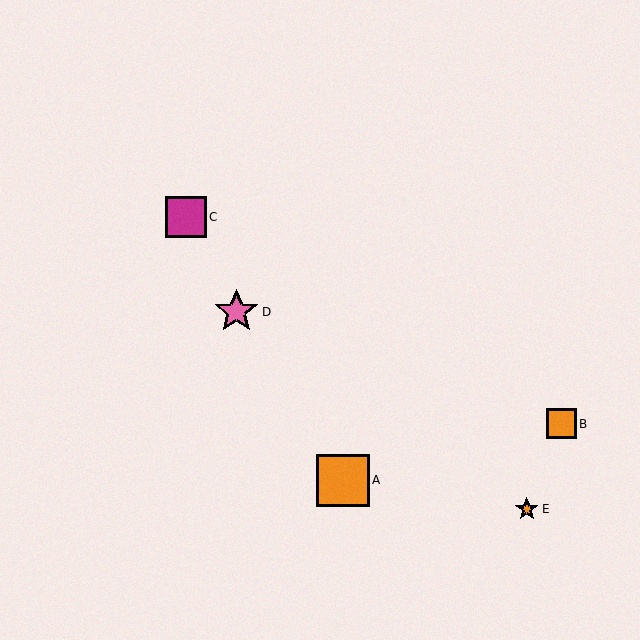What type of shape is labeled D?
Shape D is a pink star.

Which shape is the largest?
The orange square (labeled A) is the largest.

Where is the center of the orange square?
The center of the orange square is at (343, 480).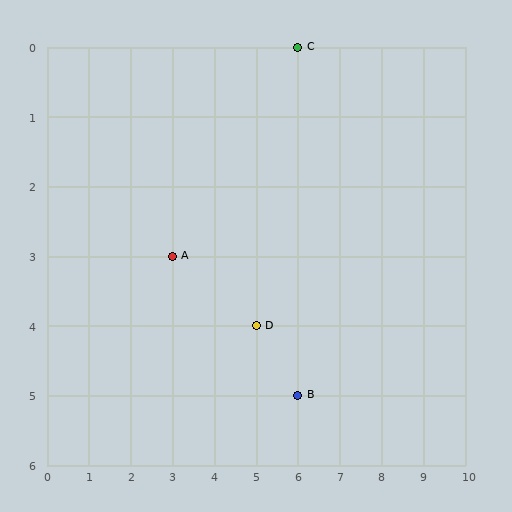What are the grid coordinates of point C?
Point C is at grid coordinates (6, 0).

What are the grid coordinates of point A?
Point A is at grid coordinates (3, 3).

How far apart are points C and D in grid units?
Points C and D are 1 column and 4 rows apart (about 4.1 grid units diagonally).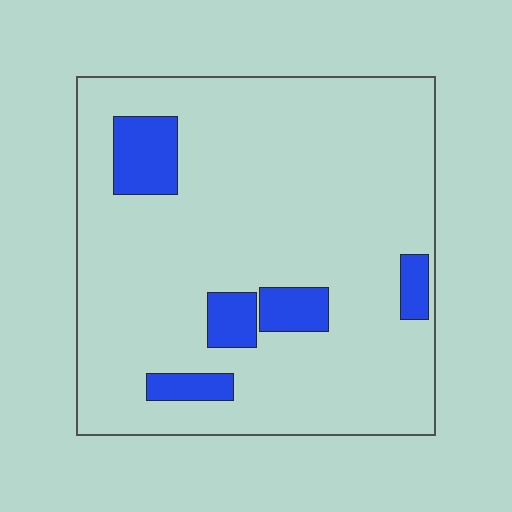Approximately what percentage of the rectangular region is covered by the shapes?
Approximately 10%.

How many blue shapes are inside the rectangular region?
5.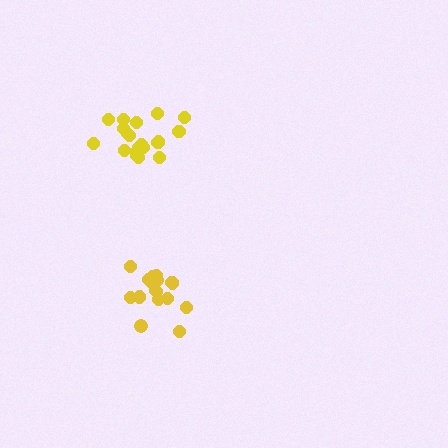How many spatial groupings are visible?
There are 2 spatial groupings.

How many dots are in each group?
Group 1: 20 dots, Group 2: 20 dots (40 total).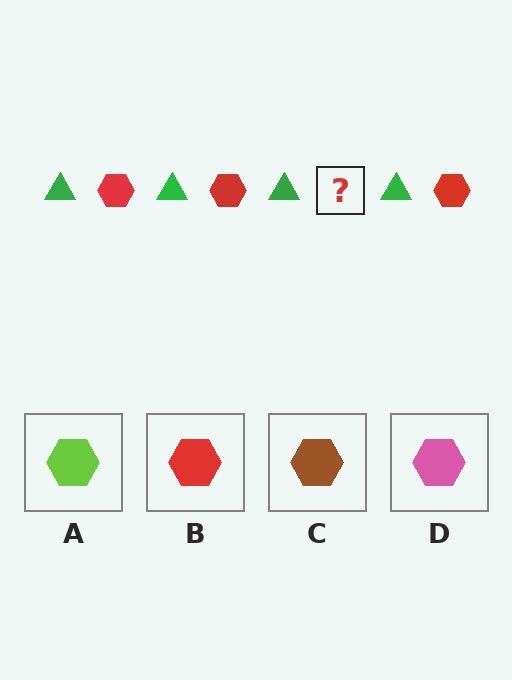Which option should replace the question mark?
Option B.